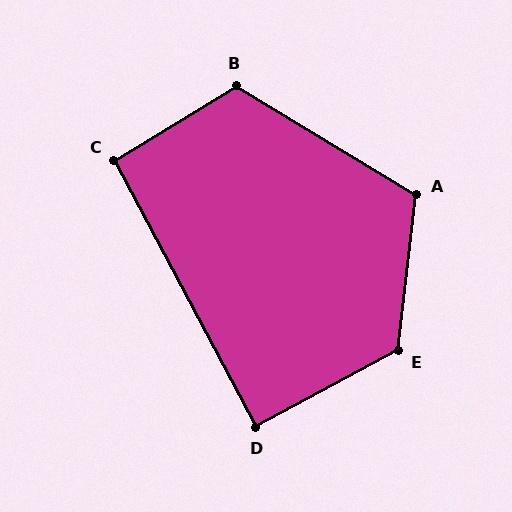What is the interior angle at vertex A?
Approximately 115 degrees (obtuse).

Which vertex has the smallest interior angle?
D, at approximately 90 degrees.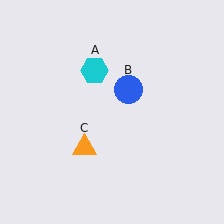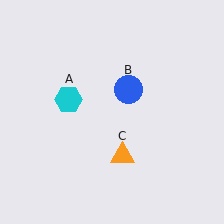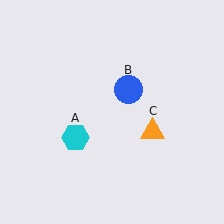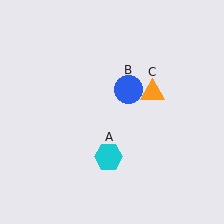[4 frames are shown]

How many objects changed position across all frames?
2 objects changed position: cyan hexagon (object A), orange triangle (object C).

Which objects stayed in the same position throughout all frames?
Blue circle (object B) remained stationary.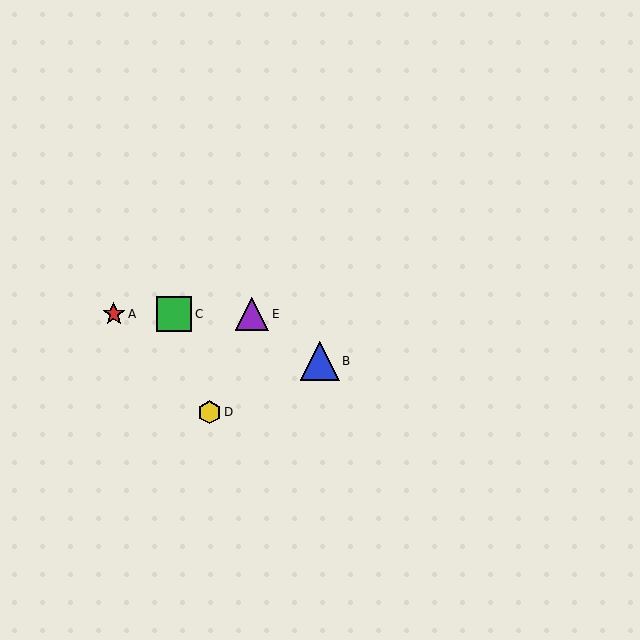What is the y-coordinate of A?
Object A is at y≈314.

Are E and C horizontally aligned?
Yes, both are at y≈314.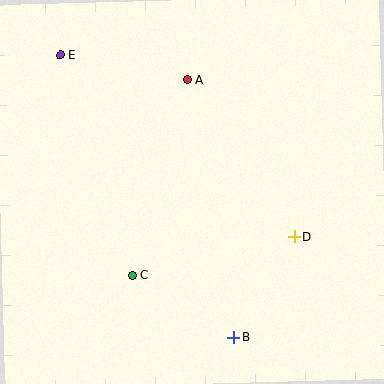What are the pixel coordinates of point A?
Point A is at (187, 80).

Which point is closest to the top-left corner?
Point E is closest to the top-left corner.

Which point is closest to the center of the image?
Point C at (132, 275) is closest to the center.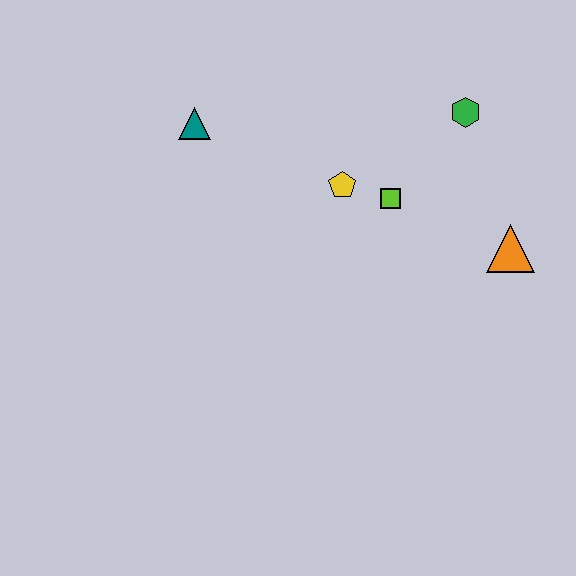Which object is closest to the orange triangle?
The lime square is closest to the orange triangle.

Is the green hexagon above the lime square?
Yes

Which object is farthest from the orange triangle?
The teal triangle is farthest from the orange triangle.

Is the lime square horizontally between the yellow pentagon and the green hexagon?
Yes